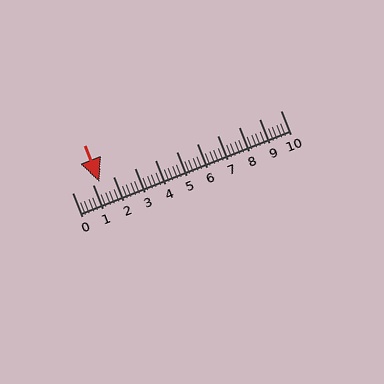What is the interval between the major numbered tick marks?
The major tick marks are spaced 1 units apart.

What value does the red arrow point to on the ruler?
The red arrow points to approximately 1.3.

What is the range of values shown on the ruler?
The ruler shows values from 0 to 10.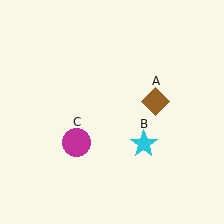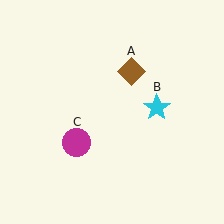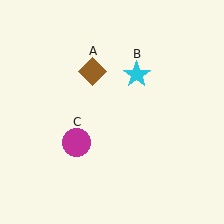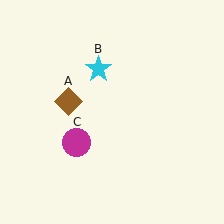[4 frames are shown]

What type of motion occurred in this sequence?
The brown diamond (object A), cyan star (object B) rotated counterclockwise around the center of the scene.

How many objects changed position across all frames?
2 objects changed position: brown diamond (object A), cyan star (object B).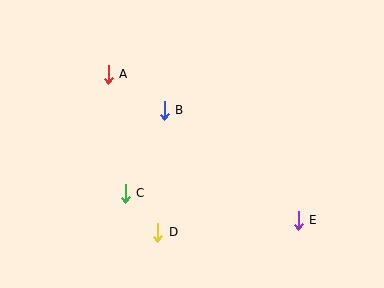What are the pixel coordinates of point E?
Point E is at (298, 220).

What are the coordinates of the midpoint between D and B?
The midpoint between D and B is at (161, 171).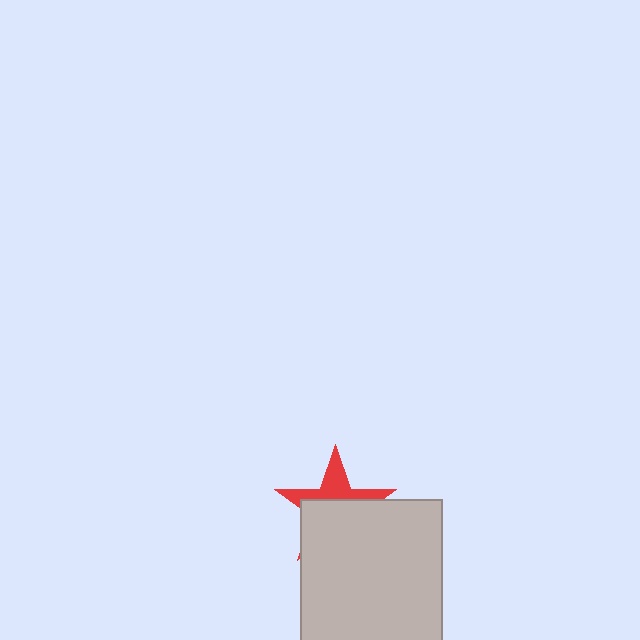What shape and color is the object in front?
The object in front is a light gray square.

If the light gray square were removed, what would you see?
You would see the complete red star.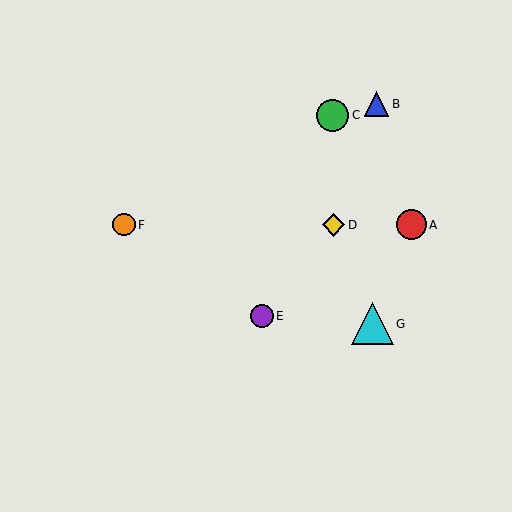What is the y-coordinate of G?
Object G is at y≈324.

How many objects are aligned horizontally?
3 objects (A, D, F) are aligned horizontally.